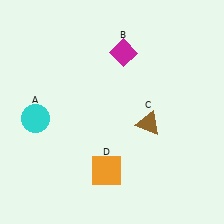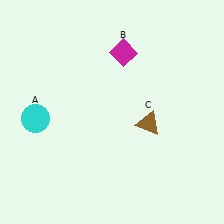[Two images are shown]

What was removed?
The orange square (D) was removed in Image 2.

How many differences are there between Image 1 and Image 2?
There is 1 difference between the two images.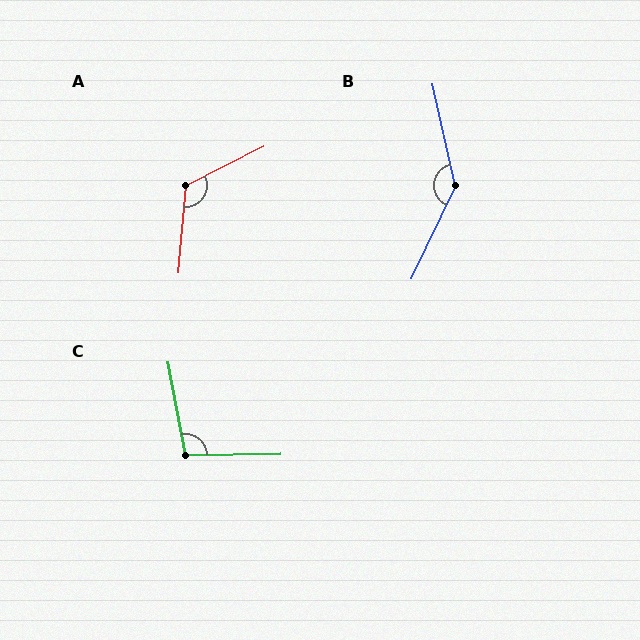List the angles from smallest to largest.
C (100°), A (121°), B (142°).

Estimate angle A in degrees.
Approximately 121 degrees.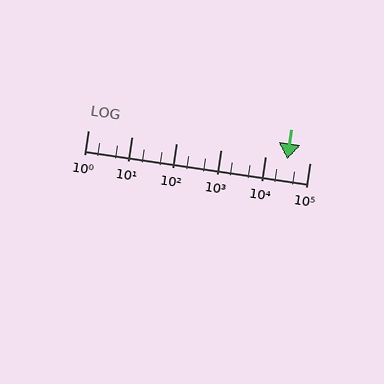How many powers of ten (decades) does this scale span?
The scale spans 5 decades, from 1 to 100000.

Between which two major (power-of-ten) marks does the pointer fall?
The pointer is between 10000 and 100000.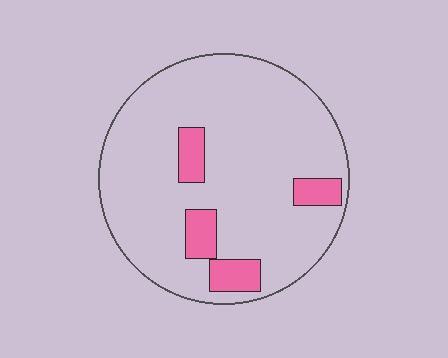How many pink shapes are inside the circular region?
4.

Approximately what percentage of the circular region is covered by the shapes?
Approximately 10%.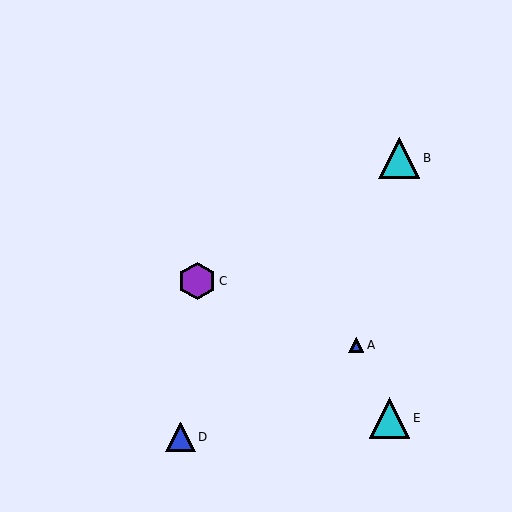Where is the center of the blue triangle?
The center of the blue triangle is at (356, 345).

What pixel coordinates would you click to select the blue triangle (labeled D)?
Click at (180, 437) to select the blue triangle D.